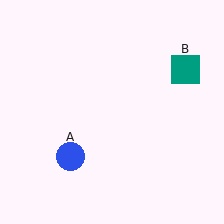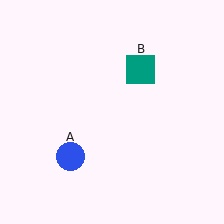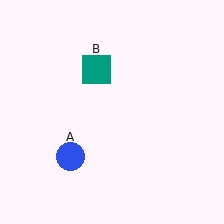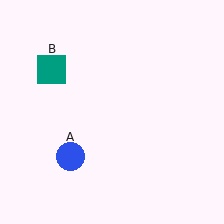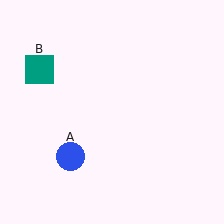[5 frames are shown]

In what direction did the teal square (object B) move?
The teal square (object B) moved left.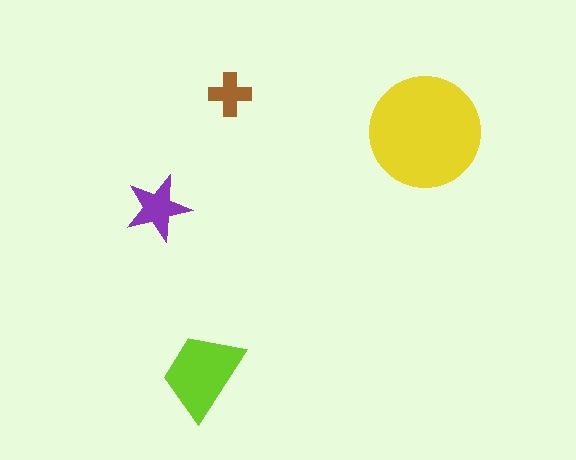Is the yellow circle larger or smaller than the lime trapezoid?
Larger.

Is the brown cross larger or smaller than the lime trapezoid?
Smaller.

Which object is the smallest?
The brown cross.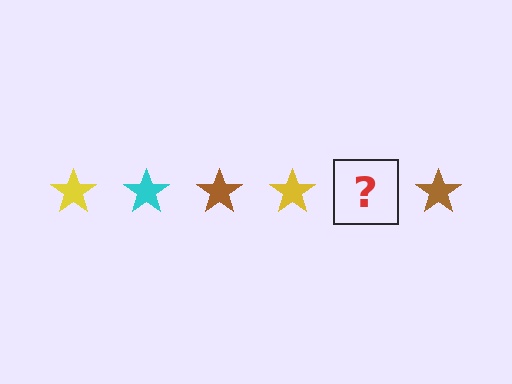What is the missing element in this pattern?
The missing element is a cyan star.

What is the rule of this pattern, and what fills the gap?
The rule is that the pattern cycles through yellow, cyan, brown stars. The gap should be filled with a cyan star.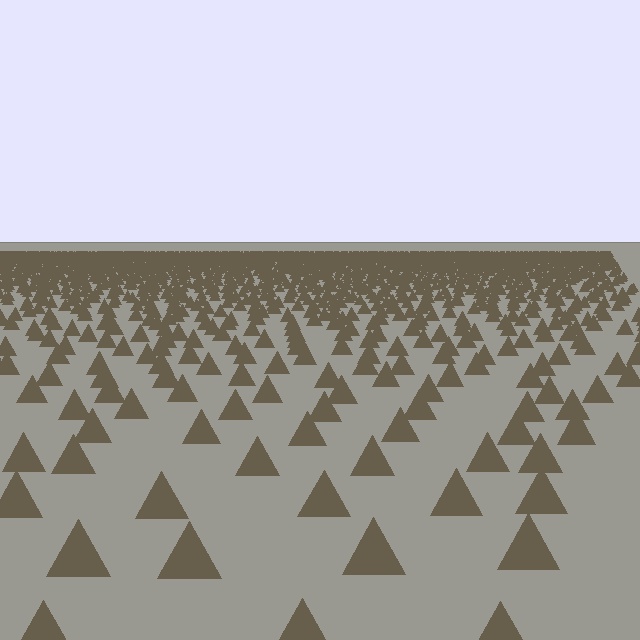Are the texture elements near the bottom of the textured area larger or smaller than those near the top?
Larger. Near the bottom, elements are closer to the viewer and appear at a bigger on-screen size.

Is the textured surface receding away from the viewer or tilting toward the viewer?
The surface is receding away from the viewer. Texture elements get smaller and denser toward the top.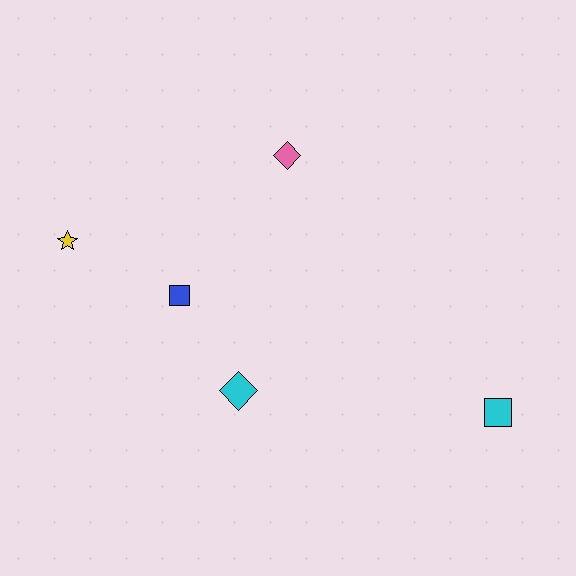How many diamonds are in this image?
There are 2 diamonds.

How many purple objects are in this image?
There are no purple objects.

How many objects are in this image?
There are 5 objects.